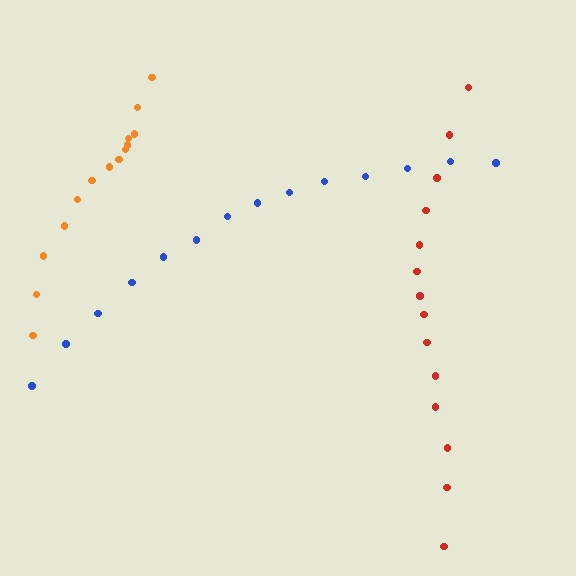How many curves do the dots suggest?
There are 3 distinct paths.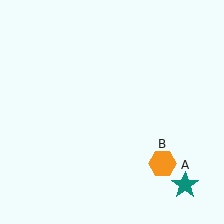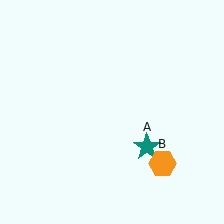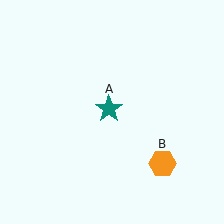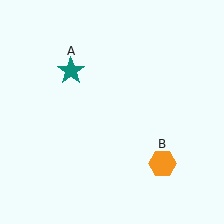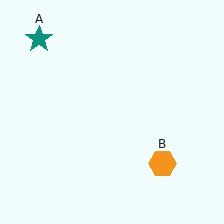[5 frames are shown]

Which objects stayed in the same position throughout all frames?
Orange hexagon (object B) remained stationary.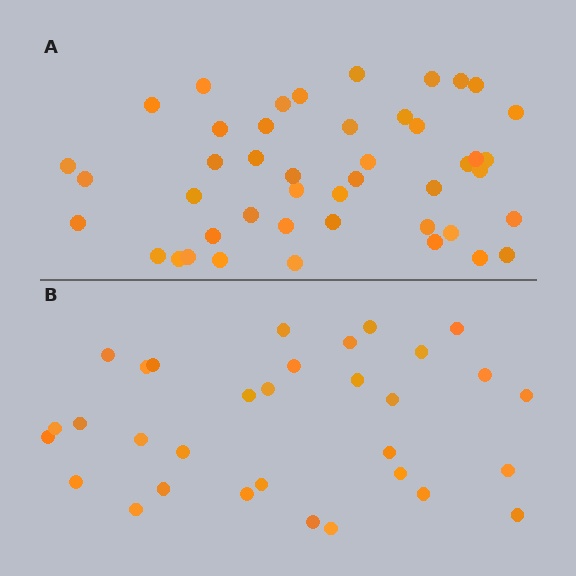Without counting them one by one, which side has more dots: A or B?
Region A (the top region) has more dots.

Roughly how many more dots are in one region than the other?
Region A has approximately 15 more dots than region B.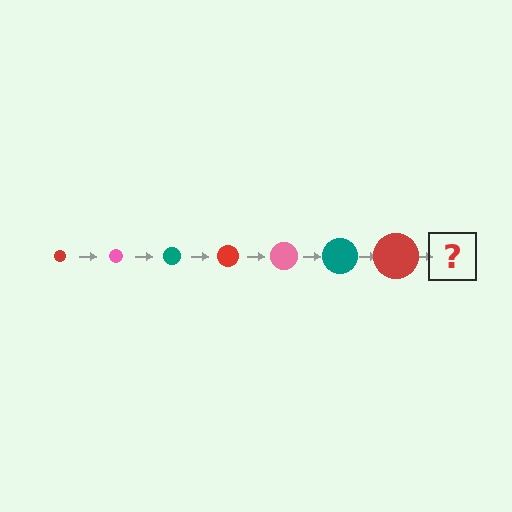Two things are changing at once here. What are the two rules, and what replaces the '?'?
The two rules are that the circle grows larger each step and the color cycles through red, pink, and teal. The '?' should be a pink circle, larger than the previous one.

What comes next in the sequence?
The next element should be a pink circle, larger than the previous one.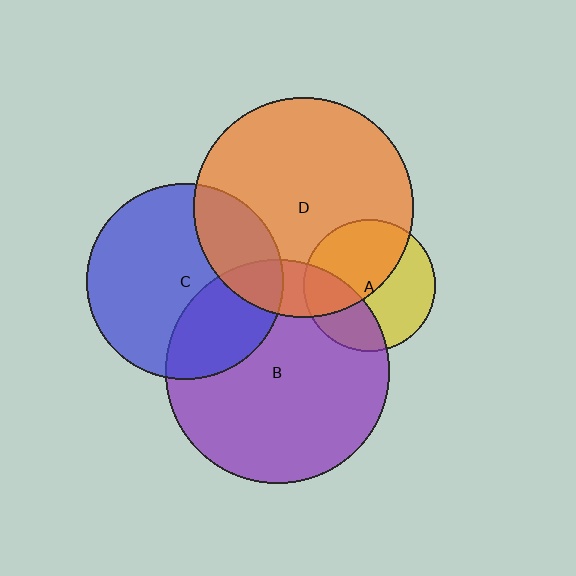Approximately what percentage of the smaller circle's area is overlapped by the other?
Approximately 30%.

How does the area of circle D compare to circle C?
Approximately 1.3 times.